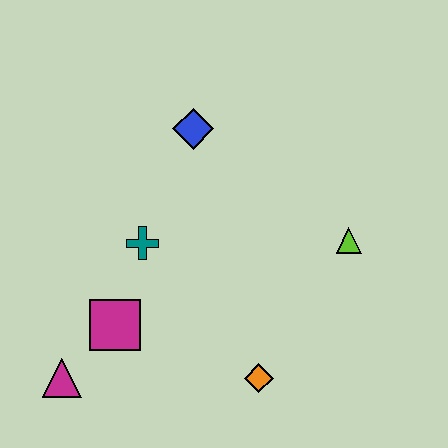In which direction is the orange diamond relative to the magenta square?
The orange diamond is to the right of the magenta square.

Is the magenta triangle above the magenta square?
No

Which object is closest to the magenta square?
The magenta triangle is closest to the magenta square.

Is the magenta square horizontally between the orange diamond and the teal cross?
No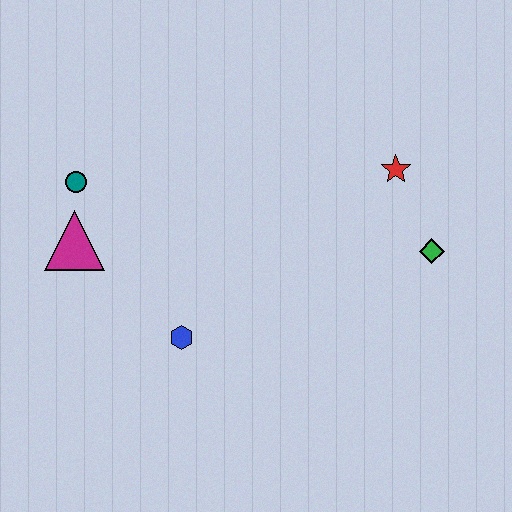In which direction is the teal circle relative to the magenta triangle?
The teal circle is above the magenta triangle.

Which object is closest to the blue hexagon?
The magenta triangle is closest to the blue hexagon.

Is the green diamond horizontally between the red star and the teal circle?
No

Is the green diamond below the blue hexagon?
No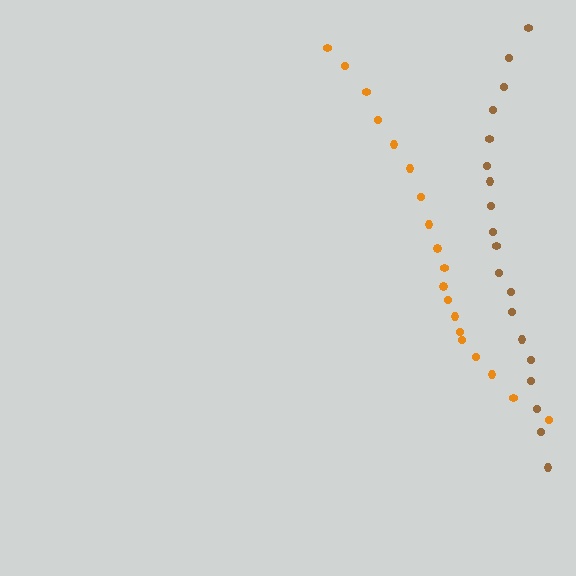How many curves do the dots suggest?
There are 2 distinct paths.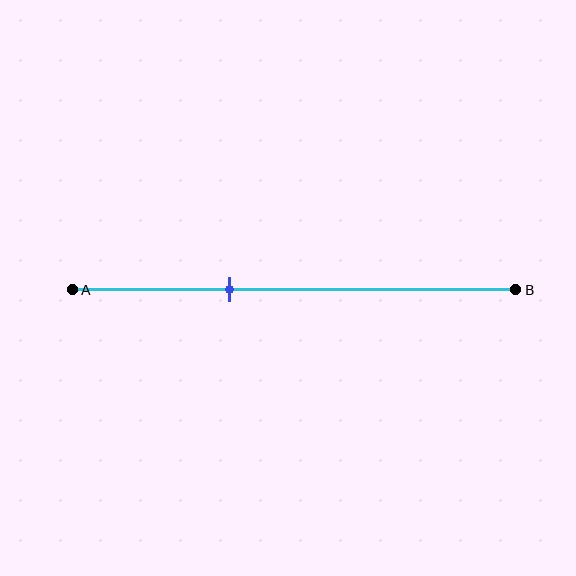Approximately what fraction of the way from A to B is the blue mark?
The blue mark is approximately 35% of the way from A to B.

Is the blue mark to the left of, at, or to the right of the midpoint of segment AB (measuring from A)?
The blue mark is to the left of the midpoint of segment AB.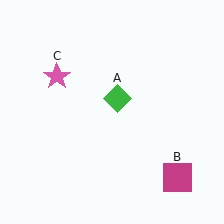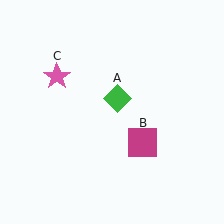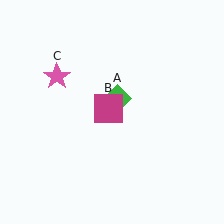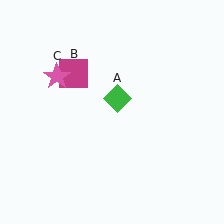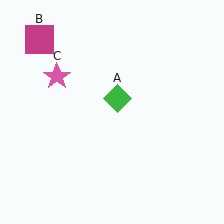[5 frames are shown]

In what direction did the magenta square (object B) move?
The magenta square (object B) moved up and to the left.